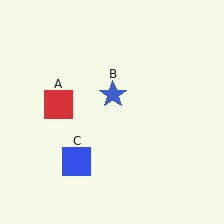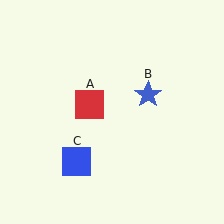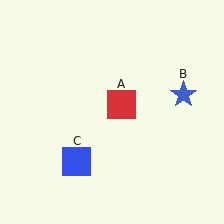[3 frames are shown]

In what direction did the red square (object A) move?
The red square (object A) moved right.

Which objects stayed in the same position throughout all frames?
Blue square (object C) remained stationary.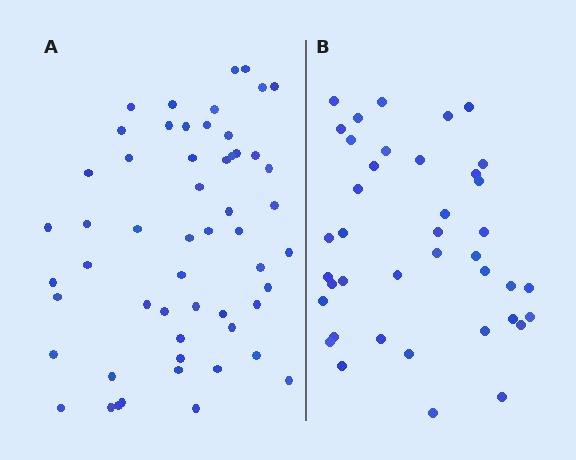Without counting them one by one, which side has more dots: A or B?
Region A (the left region) has more dots.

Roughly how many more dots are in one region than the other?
Region A has approximately 15 more dots than region B.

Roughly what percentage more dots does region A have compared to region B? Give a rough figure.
About 40% more.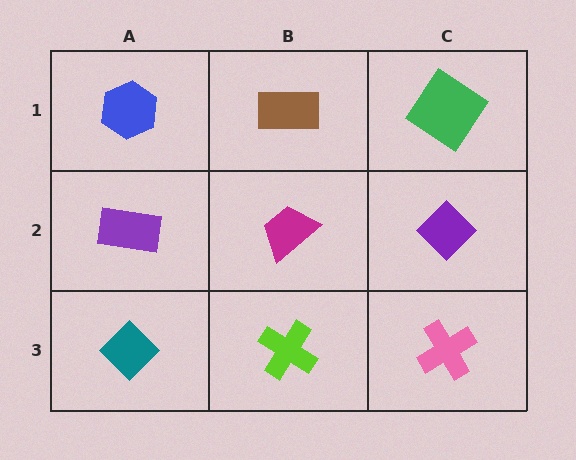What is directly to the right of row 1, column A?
A brown rectangle.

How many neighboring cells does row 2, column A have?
3.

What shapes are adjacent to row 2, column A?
A blue hexagon (row 1, column A), a teal diamond (row 3, column A), a magenta trapezoid (row 2, column B).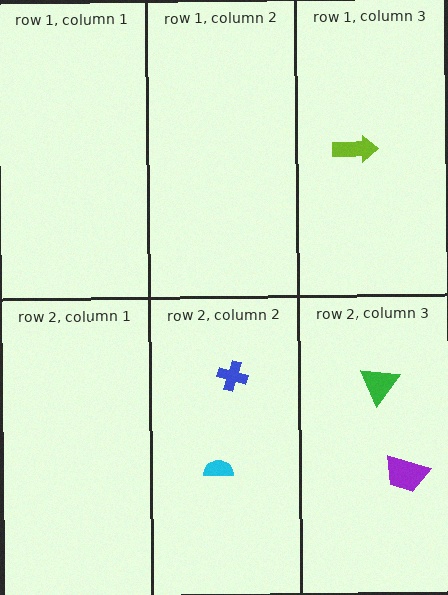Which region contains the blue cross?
The row 2, column 2 region.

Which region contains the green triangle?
The row 2, column 3 region.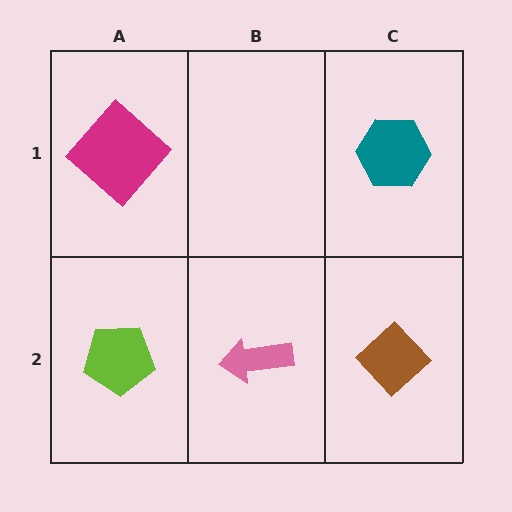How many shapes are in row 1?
2 shapes.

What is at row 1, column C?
A teal hexagon.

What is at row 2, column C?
A brown diamond.